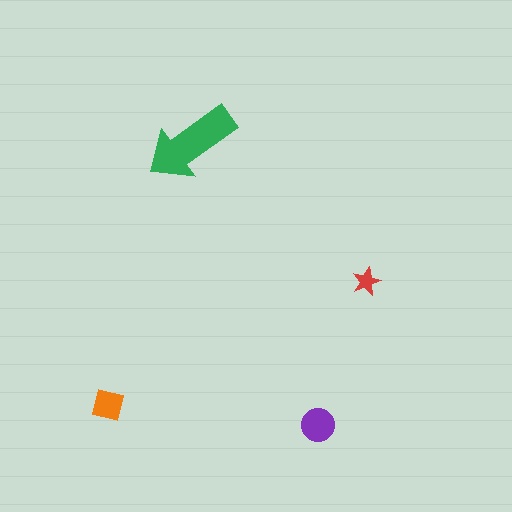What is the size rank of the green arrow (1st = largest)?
1st.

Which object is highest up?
The green arrow is topmost.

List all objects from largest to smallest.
The green arrow, the purple circle, the orange square, the red star.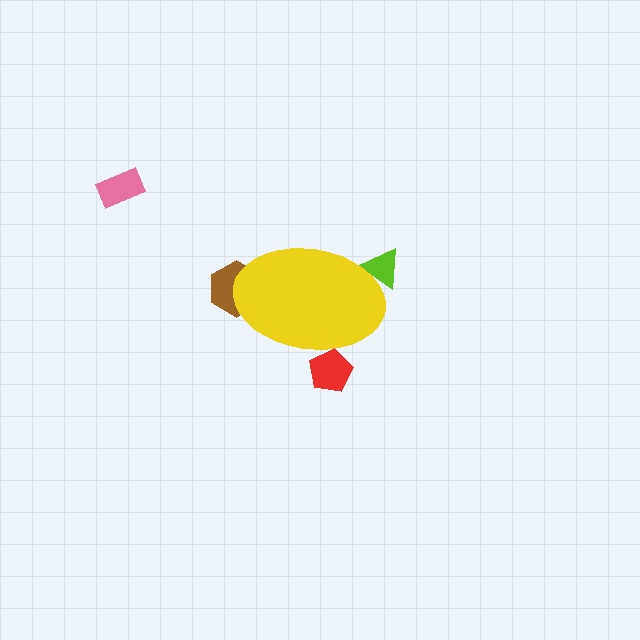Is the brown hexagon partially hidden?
Yes, the brown hexagon is partially hidden behind the yellow ellipse.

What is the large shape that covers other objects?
A yellow ellipse.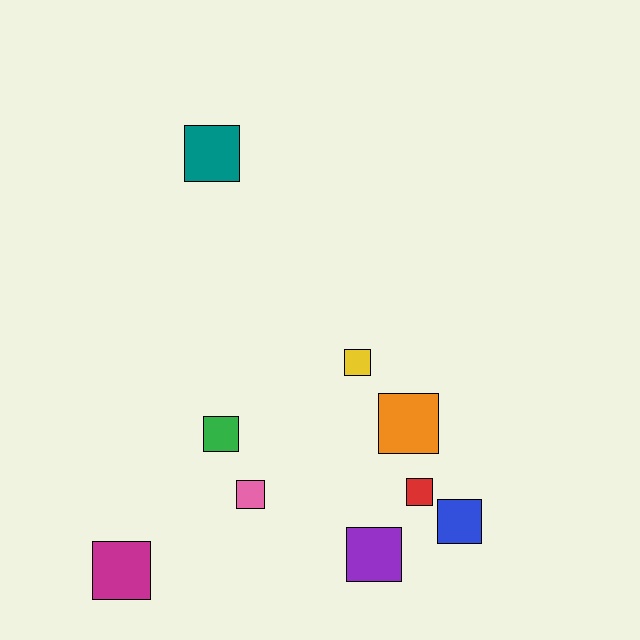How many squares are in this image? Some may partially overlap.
There are 9 squares.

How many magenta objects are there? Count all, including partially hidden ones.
There is 1 magenta object.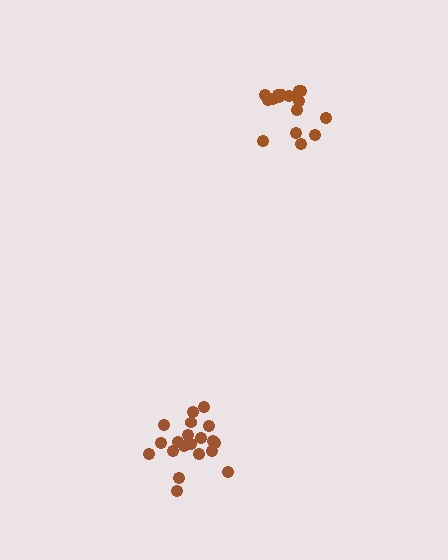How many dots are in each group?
Group 1: 20 dots, Group 2: 16 dots (36 total).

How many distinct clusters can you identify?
There are 2 distinct clusters.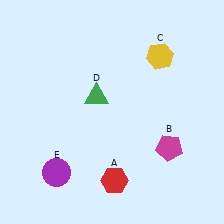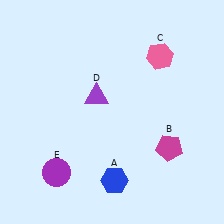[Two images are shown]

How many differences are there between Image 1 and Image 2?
There are 3 differences between the two images.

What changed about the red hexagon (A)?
In Image 1, A is red. In Image 2, it changed to blue.